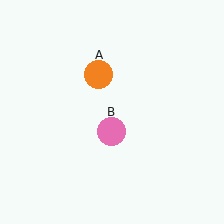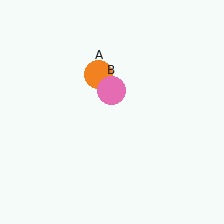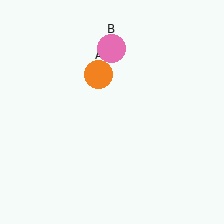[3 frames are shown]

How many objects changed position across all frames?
1 object changed position: pink circle (object B).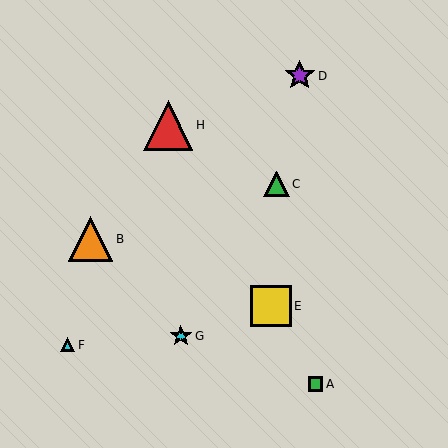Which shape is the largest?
The red triangle (labeled H) is the largest.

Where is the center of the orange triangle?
The center of the orange triangle is at (90, 239).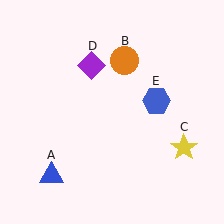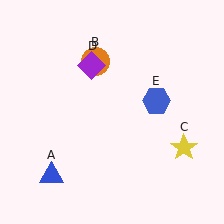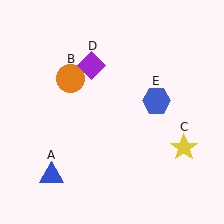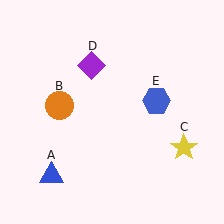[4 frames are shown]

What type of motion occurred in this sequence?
The orange circle (object B) rotated counterclockwise around the center of the scene.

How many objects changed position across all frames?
1 object changed position: orange circle (object B).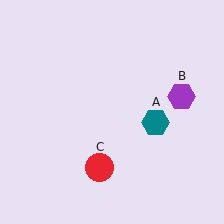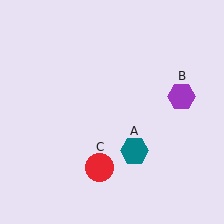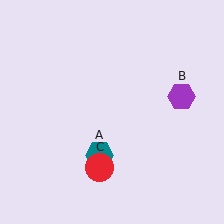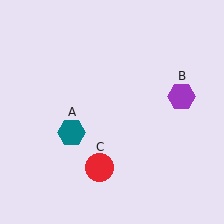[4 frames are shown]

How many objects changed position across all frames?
1 object changed position: teal hexagon (object A).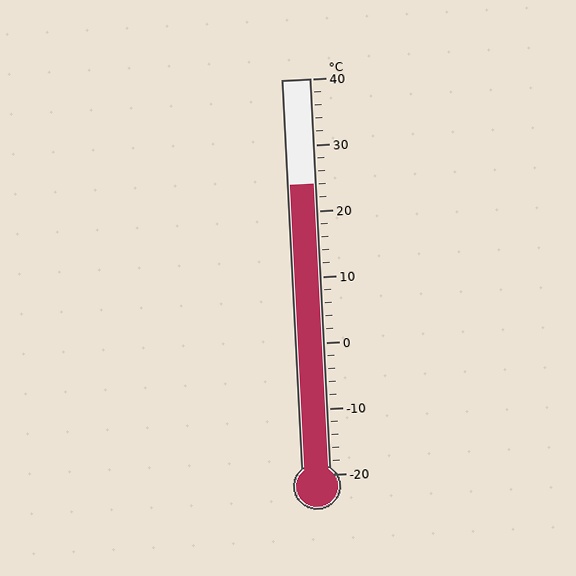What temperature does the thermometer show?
The thermometer shows approximately 24°C.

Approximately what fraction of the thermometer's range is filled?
The thermometer is filled to approximately 75% of its range.